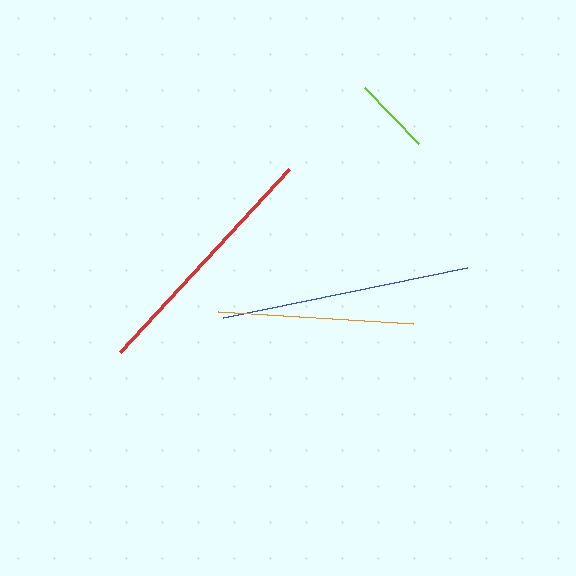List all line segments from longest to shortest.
From longest to shortest: red, blue, orange, lime.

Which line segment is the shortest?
The lime line is the shortest at approximately 78 pixels.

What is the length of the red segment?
The red segment is approximately 250 pixels long.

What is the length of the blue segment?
The blue segment is approximately 249 pixels long.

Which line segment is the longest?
The red line is the longest at approximately 250 pixels.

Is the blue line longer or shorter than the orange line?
The blue line is longer than the orange line.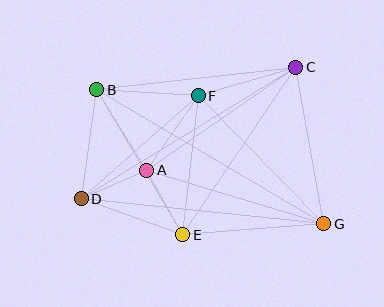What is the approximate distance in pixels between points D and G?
The distance between D and G is approximately 244 pixels.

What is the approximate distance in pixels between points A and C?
The distance between A and C is approximately 181 pixels.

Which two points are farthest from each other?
Points B and G are farthest from each other.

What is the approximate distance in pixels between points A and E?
The distance between A and E is approximately 74 pixels.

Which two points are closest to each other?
Points A and D are closest to each other.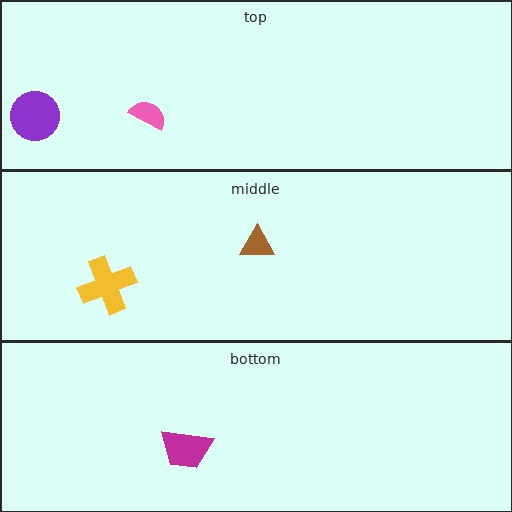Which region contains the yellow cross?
The middle region.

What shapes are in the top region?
The purple circle, the pink semicircle.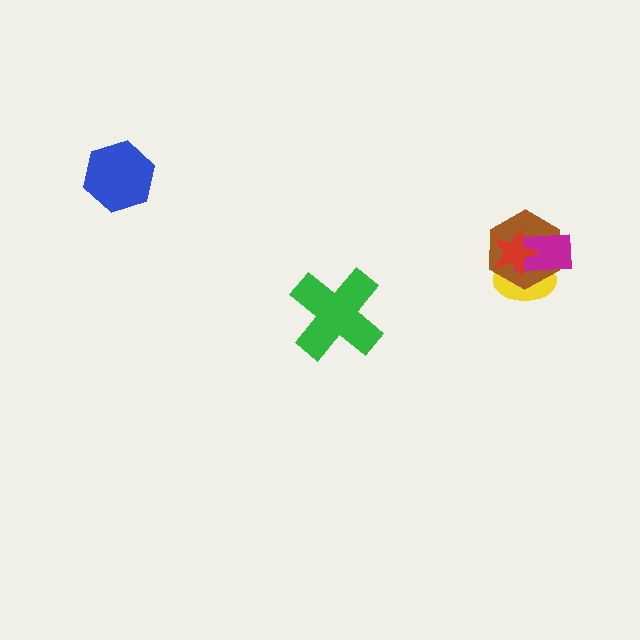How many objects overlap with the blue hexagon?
0 objects overlap with the blue hexagon.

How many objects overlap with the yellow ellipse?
3 objects overlap with the yellow ellipse.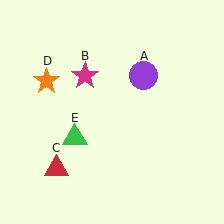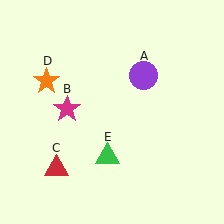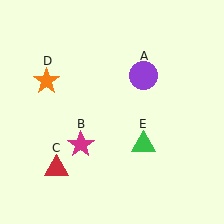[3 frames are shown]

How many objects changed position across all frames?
2 objects changed position: magenta star (object B), green triangle (object E).